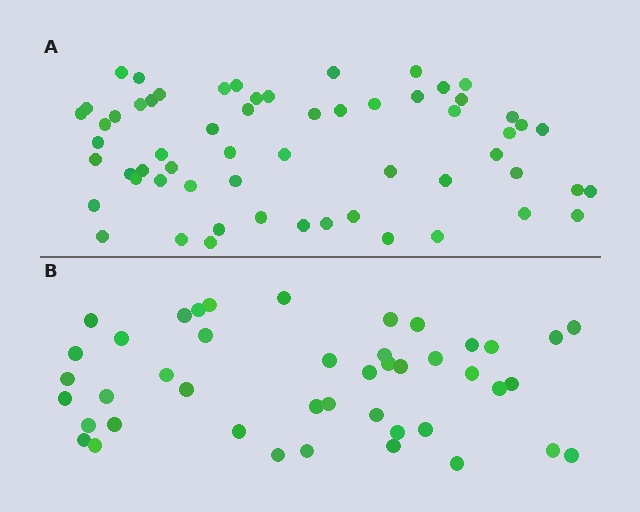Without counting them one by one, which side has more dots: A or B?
Region A (the top region) has more dots.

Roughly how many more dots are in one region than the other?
Region A has approximately 15 more dots than region B.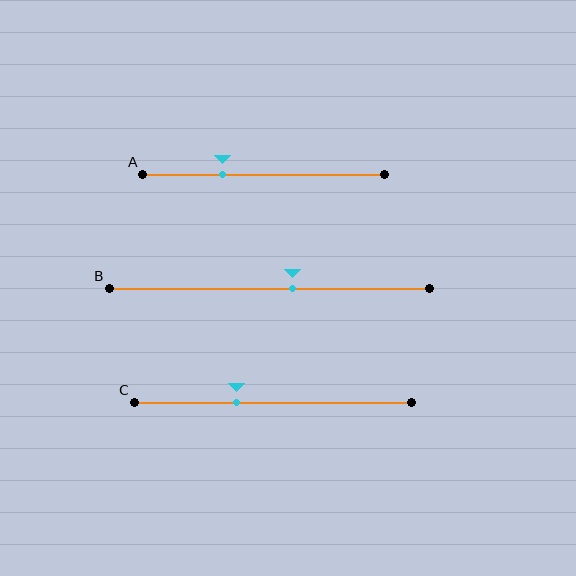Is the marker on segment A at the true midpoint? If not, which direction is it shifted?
No, the marker on segment A is shifted to the left by about 17% of the segment length.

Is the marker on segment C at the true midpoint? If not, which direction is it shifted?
No, the marker on segment C is shifted to the left by about 13% of the segment length.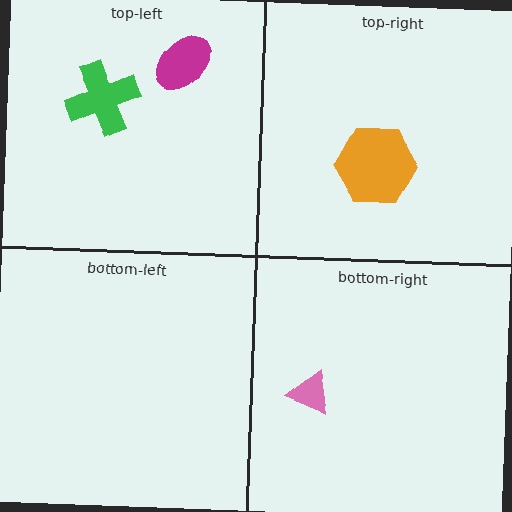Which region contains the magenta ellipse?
The top-left region.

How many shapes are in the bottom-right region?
1.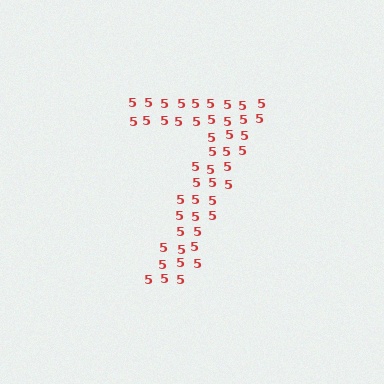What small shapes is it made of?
It is made of small digit 5's.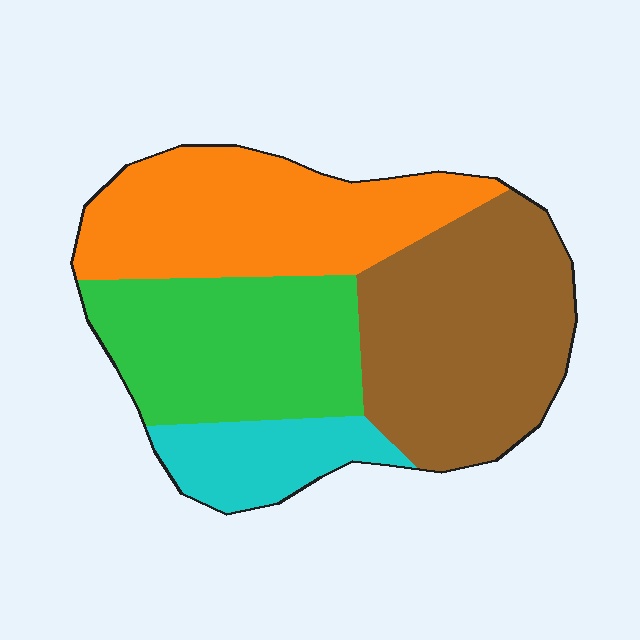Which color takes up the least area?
Cyan, at roughly 10%.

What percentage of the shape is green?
Green covers 26% of the shape.